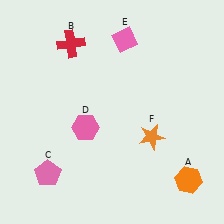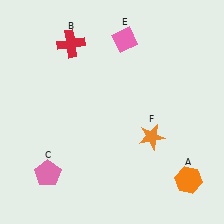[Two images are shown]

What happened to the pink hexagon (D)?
The pink hexagon (D) was removed in Image 2. It was in the bottom-left area of Image 1.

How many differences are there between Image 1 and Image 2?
There is 1 difference between the two images.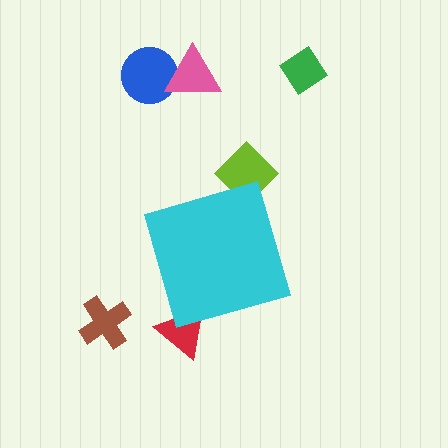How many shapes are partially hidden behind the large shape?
2 shapes are partially hidden.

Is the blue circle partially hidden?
No, the blue circle is fully visible.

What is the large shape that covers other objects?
A cyan diamond.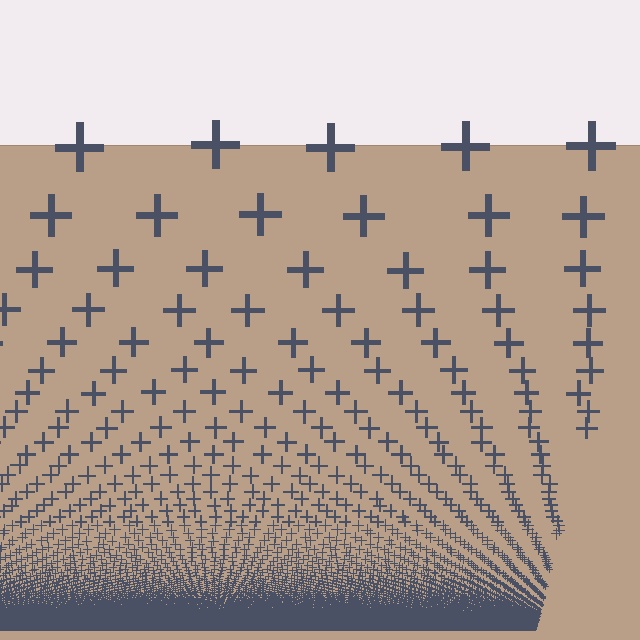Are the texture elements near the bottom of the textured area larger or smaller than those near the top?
Smaller. The gradient is inverted — elements near the bottom are smaller and denser.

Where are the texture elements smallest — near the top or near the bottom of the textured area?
Near the bottom.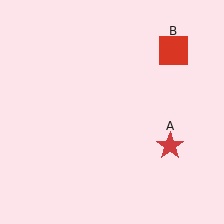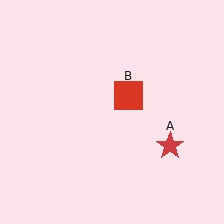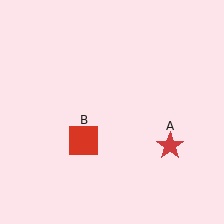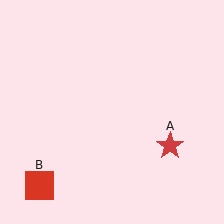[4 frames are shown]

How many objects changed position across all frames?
1 object changed position: red square (object B).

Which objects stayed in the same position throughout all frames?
Red star (object A) remained stationary.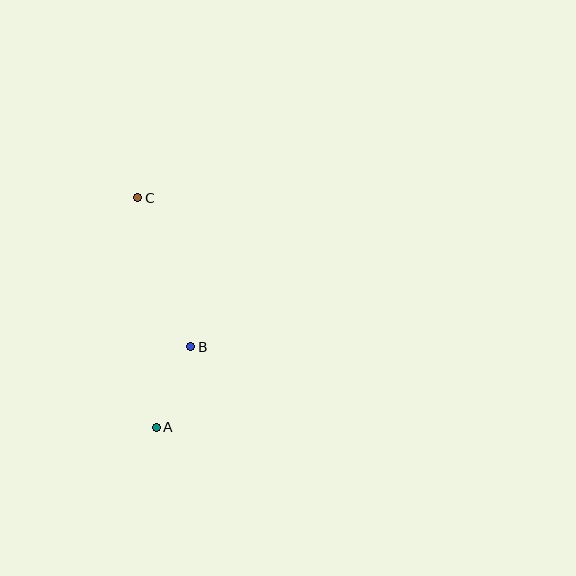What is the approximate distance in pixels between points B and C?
The distance between B and C is approximately 158 pixels.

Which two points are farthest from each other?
Points A and C are farthest from each other.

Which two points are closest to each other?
Points A and B are closest to each other.